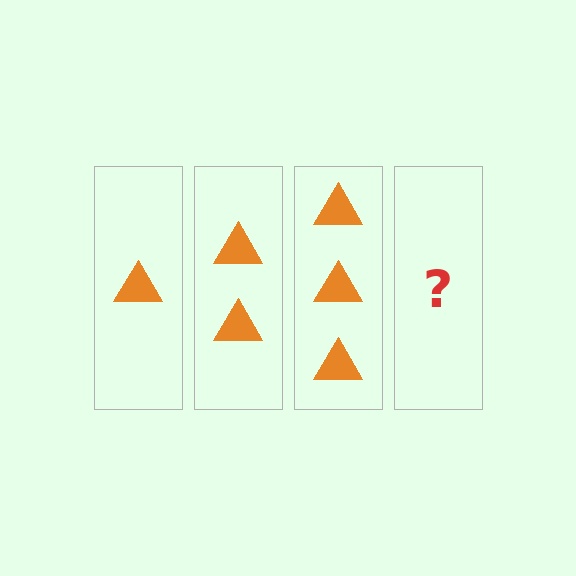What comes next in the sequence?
The next element should be 4 triangles.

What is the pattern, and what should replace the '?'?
The pattern is that each step adds one more triangle. The '?' should be 4 triangles.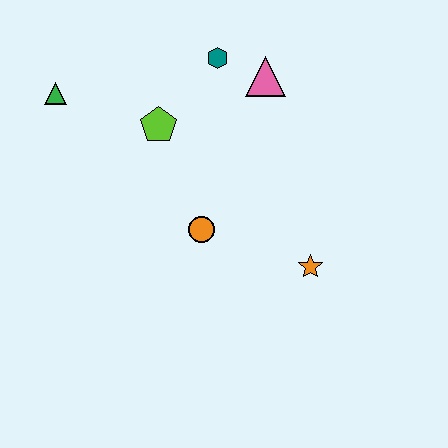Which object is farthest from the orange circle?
The green triangle is farthest from the orange circle.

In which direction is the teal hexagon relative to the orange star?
The teal hexagon is above the orange star.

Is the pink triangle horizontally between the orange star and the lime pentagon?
Yes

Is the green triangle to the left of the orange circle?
Yes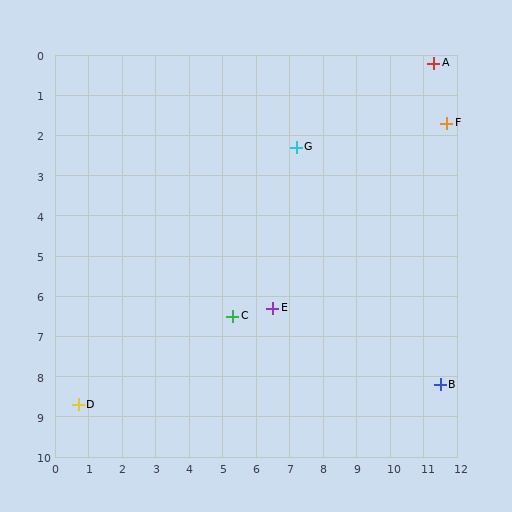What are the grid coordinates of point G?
Point G is at approximately (7.2, 2.3).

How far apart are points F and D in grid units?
Points F and D are about 13.0 grid units apart.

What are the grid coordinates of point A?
Point A is at approximately (11.3, 0.2).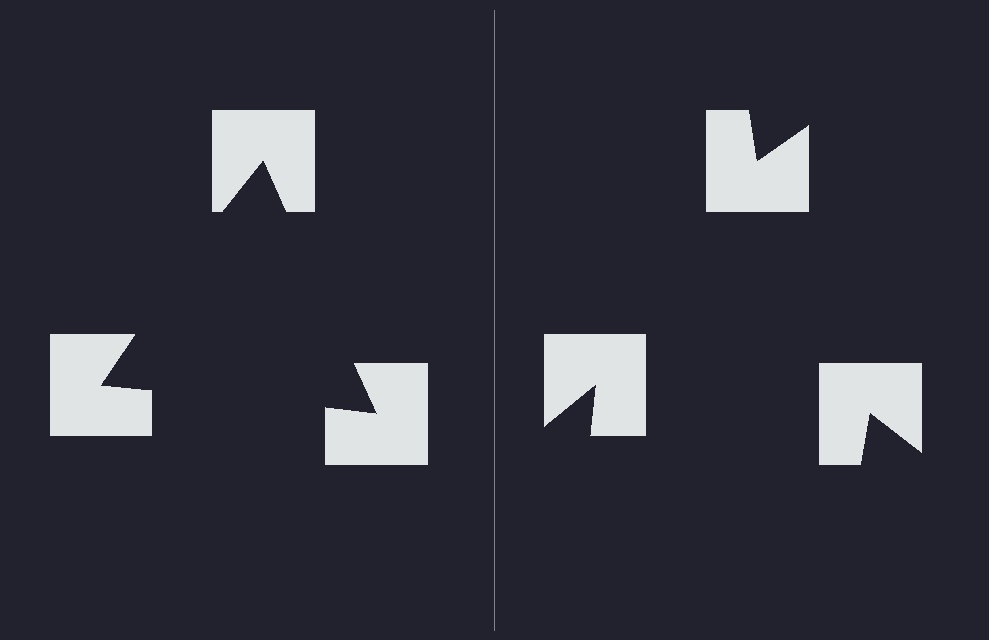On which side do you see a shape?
An illusory triangle appears on the left side. On the right side the wedge cuts are rotated, so no coherent shape forms.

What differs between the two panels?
The notched squares are positioned identically on both sides; only the wedge orientations differ. On the left they align to a triangle; on the right they are misaligned.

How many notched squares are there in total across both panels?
6 — 3 on each side.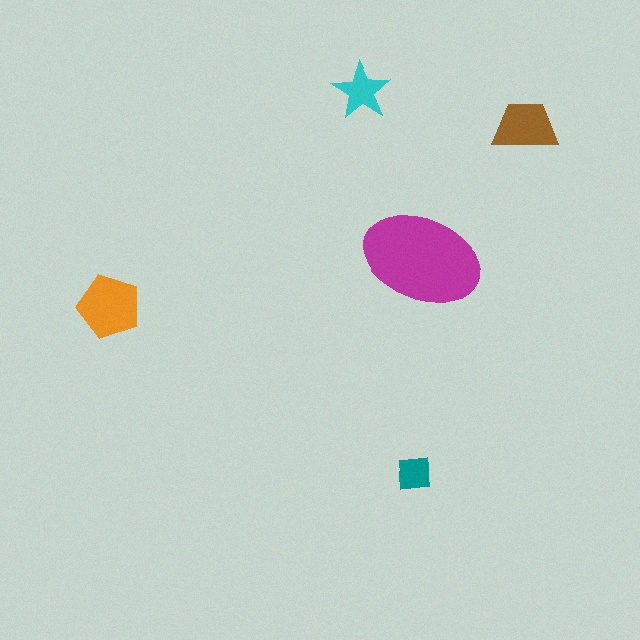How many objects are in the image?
There are 5 objects in the image.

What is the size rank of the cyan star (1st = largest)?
4th.